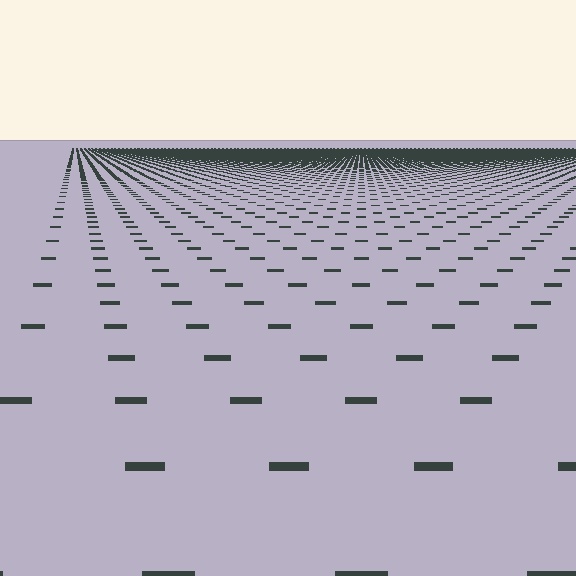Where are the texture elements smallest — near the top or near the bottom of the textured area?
Near the top.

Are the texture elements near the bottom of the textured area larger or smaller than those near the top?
Larger. Near the bottom, elements are closer to the viewer and appear at a bigger on-screen size.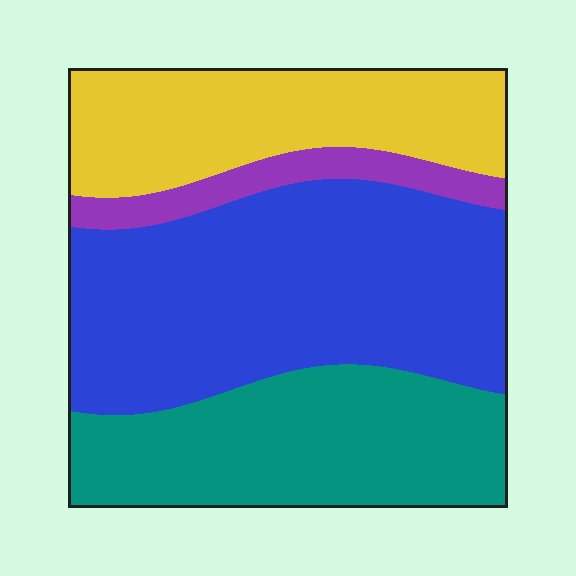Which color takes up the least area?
Purple, at roughly 5%.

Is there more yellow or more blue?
Blue.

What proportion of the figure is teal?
Teal covers around 25% of the figure.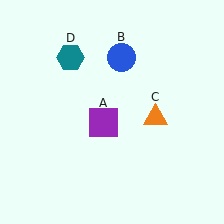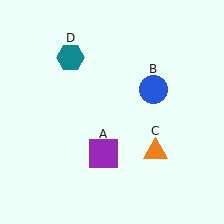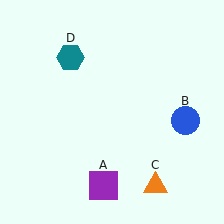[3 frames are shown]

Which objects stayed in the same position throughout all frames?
Teal hexagon (object D) remained stationary.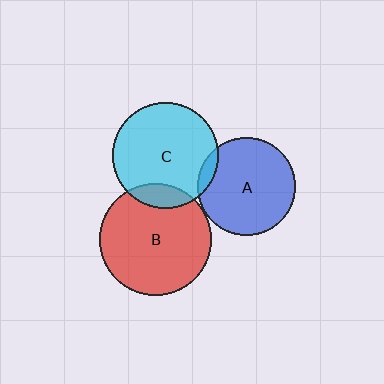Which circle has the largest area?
Circle B (red).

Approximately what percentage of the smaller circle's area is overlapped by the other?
Approximately 15%.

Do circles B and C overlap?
Yes.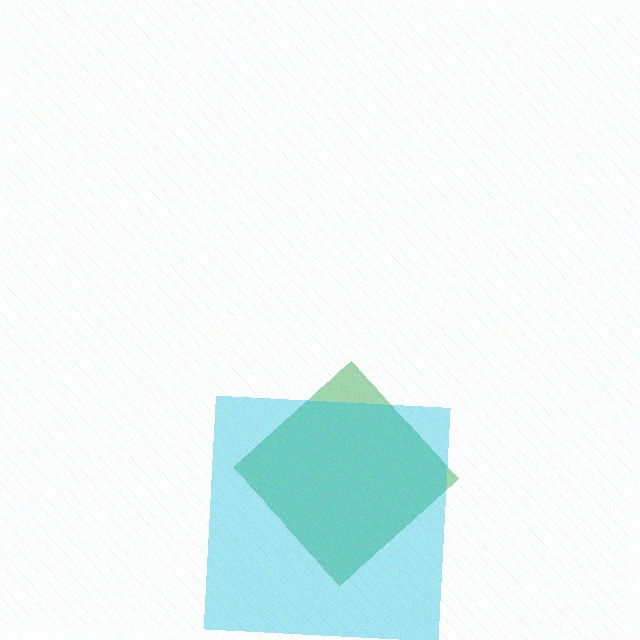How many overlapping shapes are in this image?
There are 2 overlapping shapes in the image.